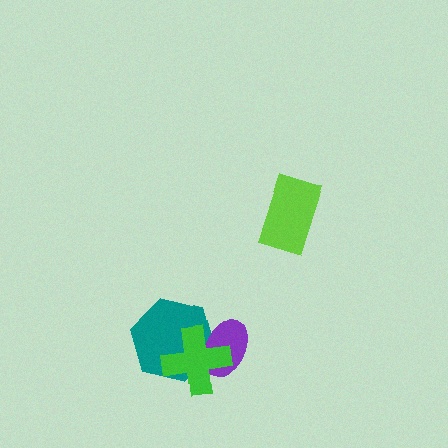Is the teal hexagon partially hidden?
Yes, it is partially covered by another shape.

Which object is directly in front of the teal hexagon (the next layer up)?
The purple ellipse is directly in front of the teal hexagon.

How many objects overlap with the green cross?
2 objects overlap with the green cross.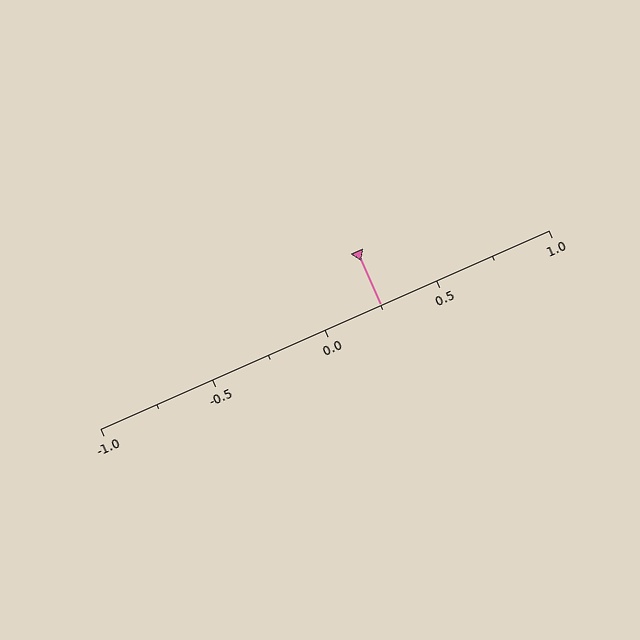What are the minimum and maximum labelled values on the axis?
The axis runs from -1.0 to 1.0.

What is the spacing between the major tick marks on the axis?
The major ticks are spaced 0.5 apart.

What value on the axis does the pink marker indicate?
The marker indicates approximately 0.25.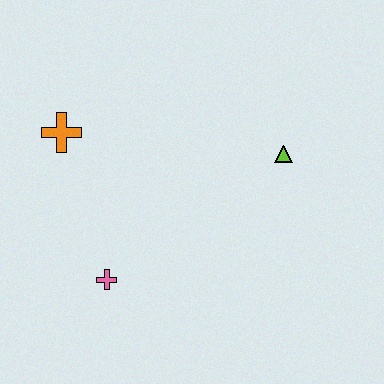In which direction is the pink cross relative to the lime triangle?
The pink cross is to the left of the lime triangle.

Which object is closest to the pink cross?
The orange cross is closest to the pink cross.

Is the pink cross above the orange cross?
No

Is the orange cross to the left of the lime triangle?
Yes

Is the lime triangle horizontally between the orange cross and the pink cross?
No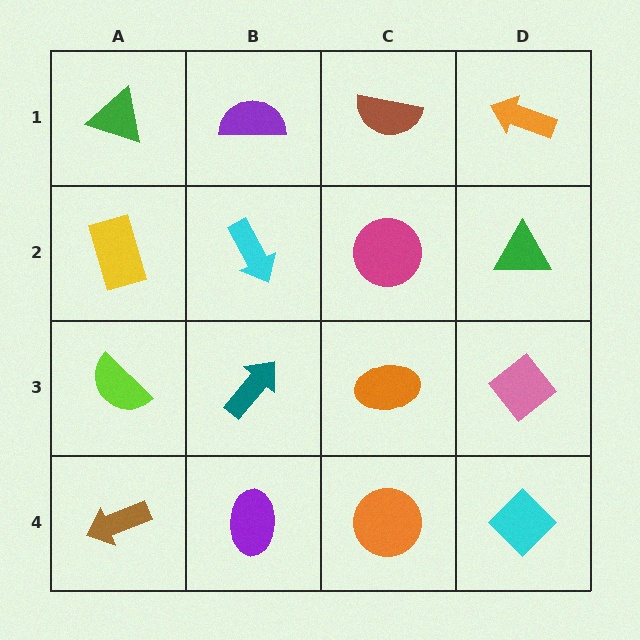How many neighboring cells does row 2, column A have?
3.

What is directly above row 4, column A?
A lime semicircle.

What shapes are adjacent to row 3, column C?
A magenta circle (row 2, column C), an orange circle (row 4, column C), a teal arrow (row 3, column B), a pink diamond (row 3, column D).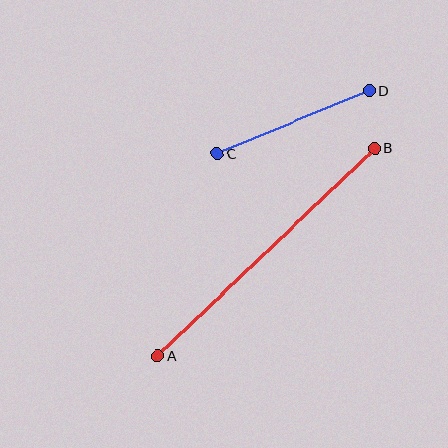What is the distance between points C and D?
The distance is approximately 165 pixels.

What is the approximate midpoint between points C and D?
The midpoint is at approximately (293, 122) pixels.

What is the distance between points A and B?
The distance is approximately 301 pixels.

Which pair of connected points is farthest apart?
Points A and B are farthest apart.